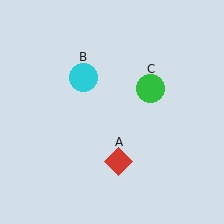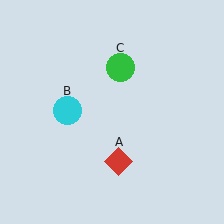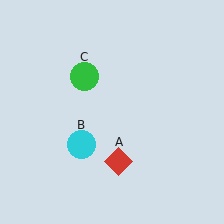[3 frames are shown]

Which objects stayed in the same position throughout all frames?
Red diamond (object A) remained stationary.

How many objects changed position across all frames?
2 objects changed position: cyan circle (object B), green circle (object C).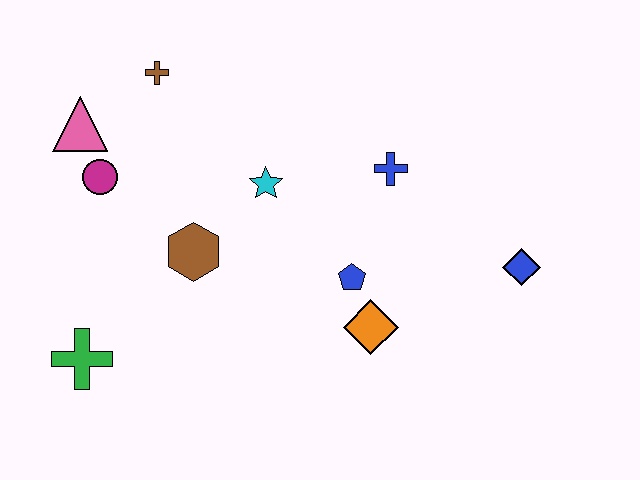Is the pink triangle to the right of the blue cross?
No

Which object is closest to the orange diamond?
The blue pentagon is closest to the orange diamond.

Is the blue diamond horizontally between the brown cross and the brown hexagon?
No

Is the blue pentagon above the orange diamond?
Yes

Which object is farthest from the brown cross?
The blue diamond is farthest from the brown cross.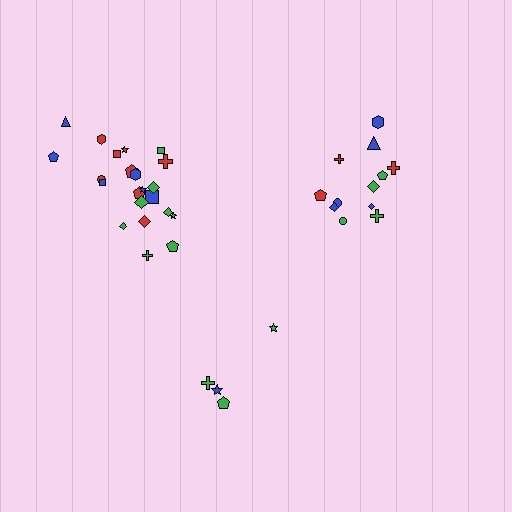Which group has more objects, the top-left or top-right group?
The top-left group.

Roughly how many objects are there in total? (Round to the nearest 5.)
Roughly 40 objects in total.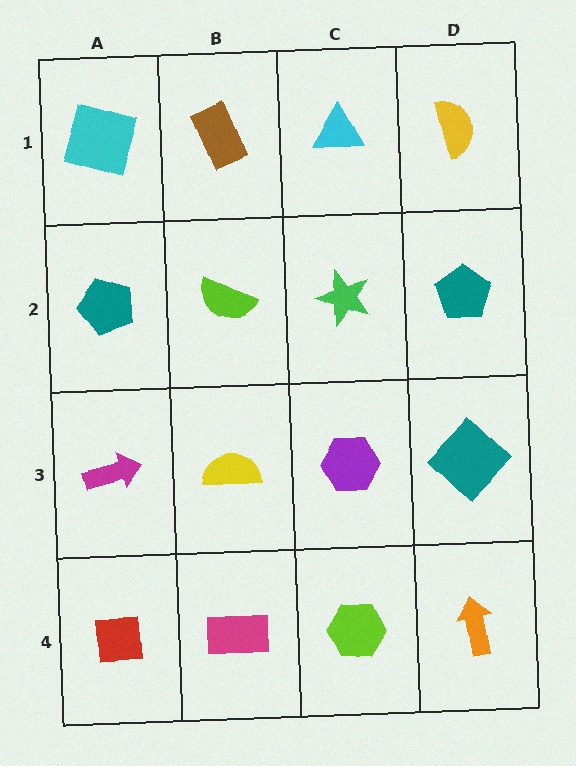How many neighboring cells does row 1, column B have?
3.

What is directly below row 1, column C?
A green star.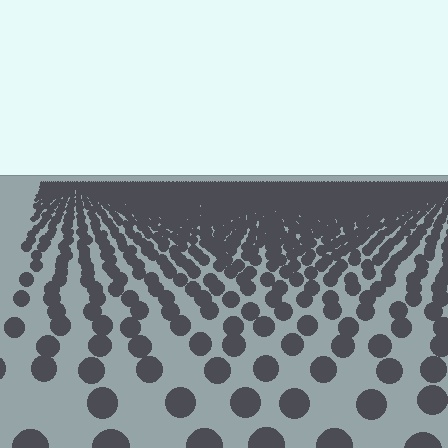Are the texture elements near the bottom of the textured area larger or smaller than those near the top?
Larger. Near the bottom, elements are closer to the viewer and appear at a bigger on-screen size.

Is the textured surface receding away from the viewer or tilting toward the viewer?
The surface is receding away from the viewer. Texture elements get smaller and denser toward the top.